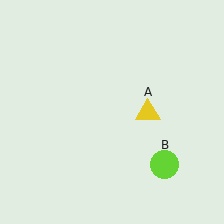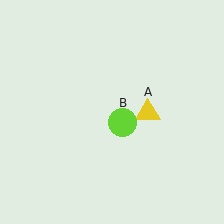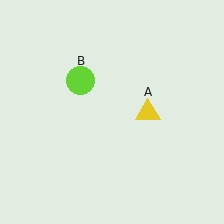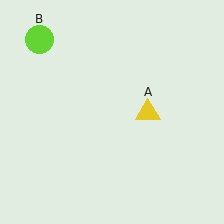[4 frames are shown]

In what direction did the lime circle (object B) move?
The lime circle (object B) moved up and to the left.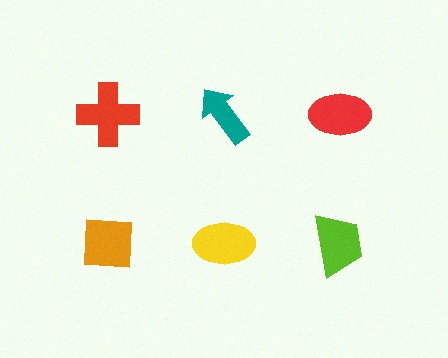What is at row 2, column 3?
A lime trapezoid.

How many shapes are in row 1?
3 shapes.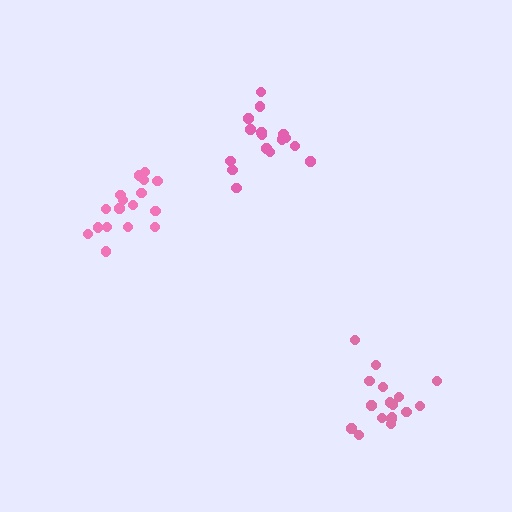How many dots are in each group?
Group 1: 16 dots, Group 2: 17 dots, Group 3: 17 dots (50 total).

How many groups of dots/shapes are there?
There are 3 groups.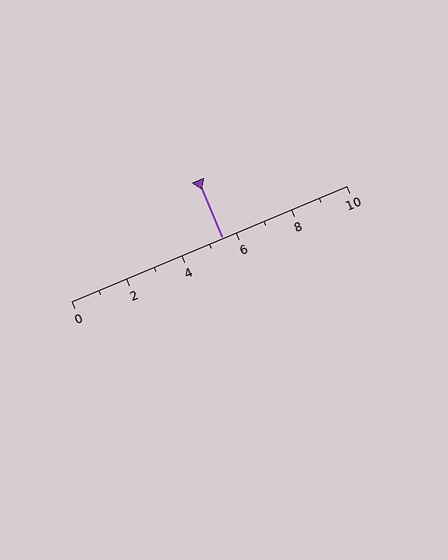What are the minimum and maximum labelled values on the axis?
The axis runs from 0 to 10.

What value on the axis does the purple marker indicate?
The marker indicates approximately 5.5.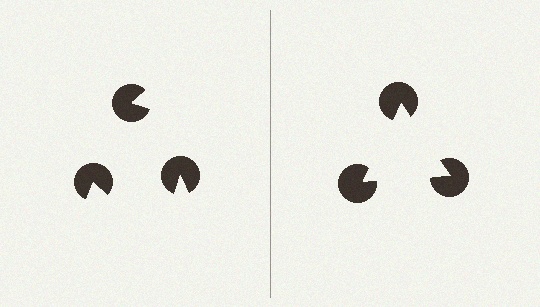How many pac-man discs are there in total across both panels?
6 — 3 on each side.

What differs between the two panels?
The pac-man discs are positioned identically on both sides; only the wedge orientations differ. On the right they align to a triangle; on the left they are misaligned.